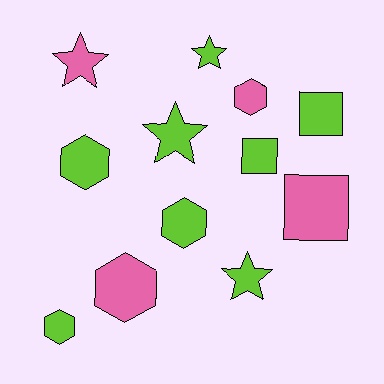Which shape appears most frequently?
Hexagon, with 5 objects.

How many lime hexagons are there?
There are 3 lime hexagons.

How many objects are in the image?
There are 12 objects.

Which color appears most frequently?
Lime, with 8 objects.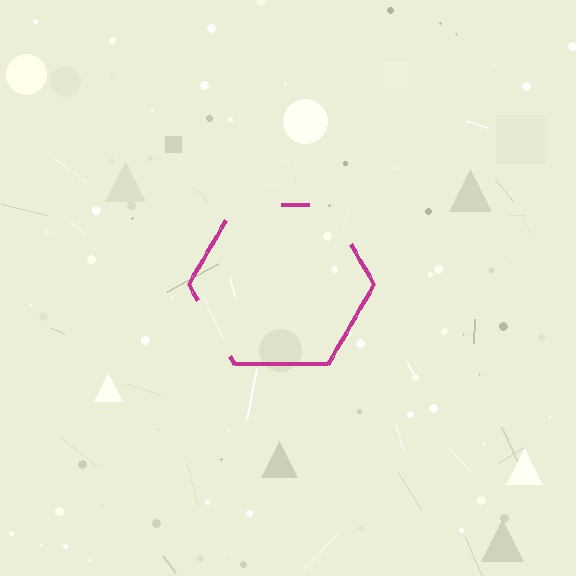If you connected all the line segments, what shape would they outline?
They would outline a hexagon.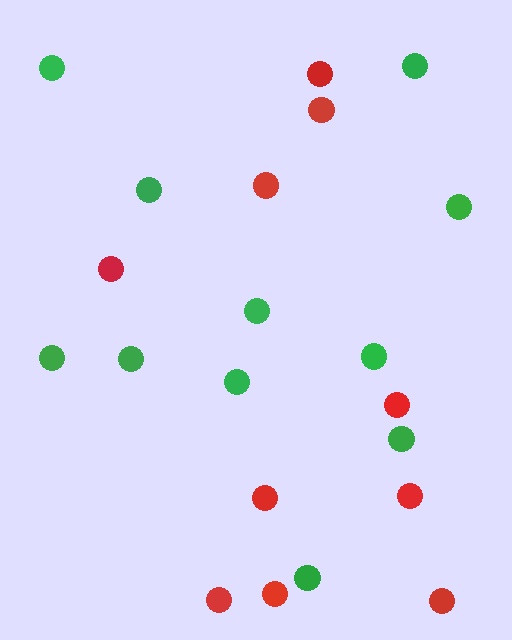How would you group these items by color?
There are 2 groups: one group of red circles (10) and one group of green circles (11).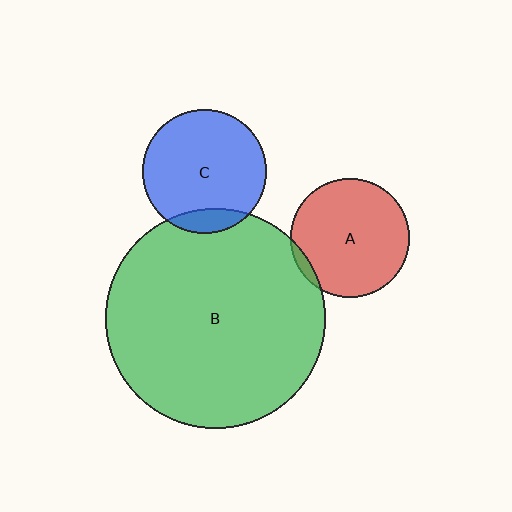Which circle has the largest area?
Circle B (green).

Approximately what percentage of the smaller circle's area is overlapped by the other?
Approximately 5%.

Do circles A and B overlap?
Yes.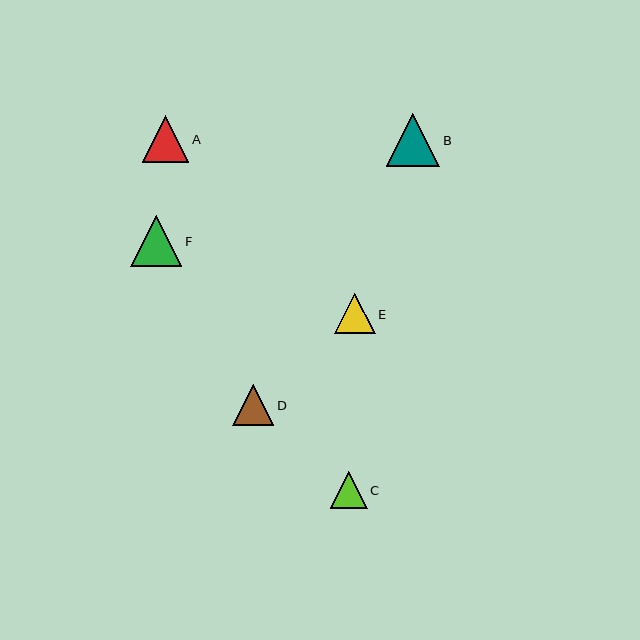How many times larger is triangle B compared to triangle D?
Triangle B is approximately 1.3 times the size of triangle D.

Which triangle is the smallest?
Triangle C is the smallest with a size of approximately 37 pixels.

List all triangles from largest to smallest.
From largest to smallest: B, F, A, D, E, C.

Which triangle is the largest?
Triangle B is the largest with a size of approximately 53 pixels.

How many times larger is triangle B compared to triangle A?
Triangle B is approximately 1.1 times the size of triangle A.